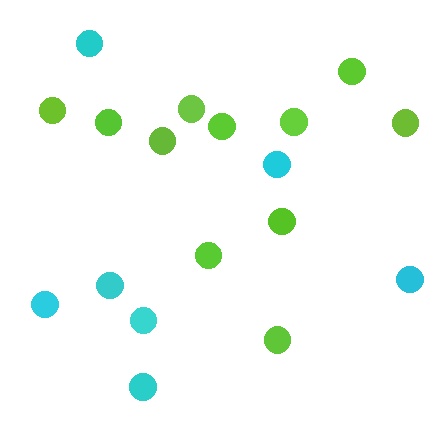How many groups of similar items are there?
There are 2 groups: one group of cyan circles (7) and one group of lime circles (11).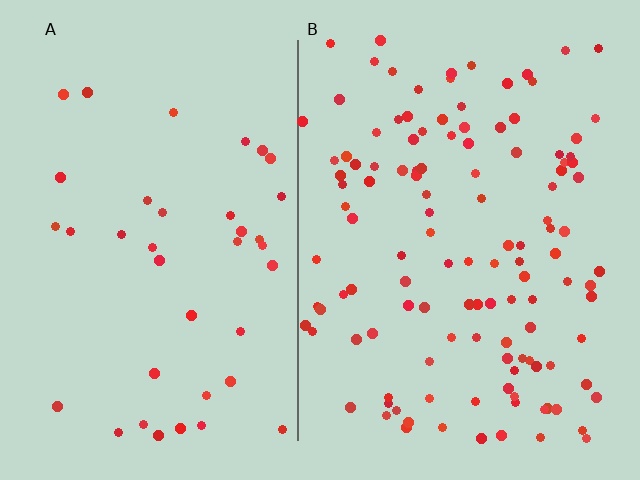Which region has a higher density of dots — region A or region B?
B (the right).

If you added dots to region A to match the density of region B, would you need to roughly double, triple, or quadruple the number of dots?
Approximately triple.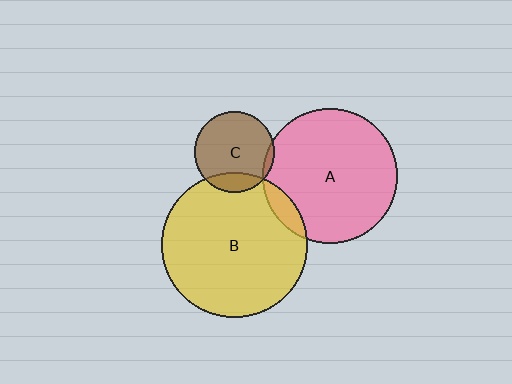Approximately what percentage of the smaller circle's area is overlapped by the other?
Approximately 5%.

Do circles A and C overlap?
Yes.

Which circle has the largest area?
Circle B (yellow).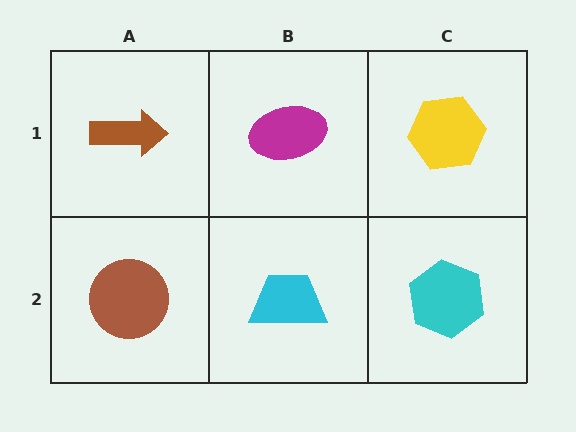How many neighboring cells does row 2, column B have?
3.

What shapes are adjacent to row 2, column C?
A yellow hexagon (row 1, column C), a cyan trapezoid (row 2, column B).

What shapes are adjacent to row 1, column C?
A cyan hexagon (row 2, column C), a magenta ellipse (row 1, column B).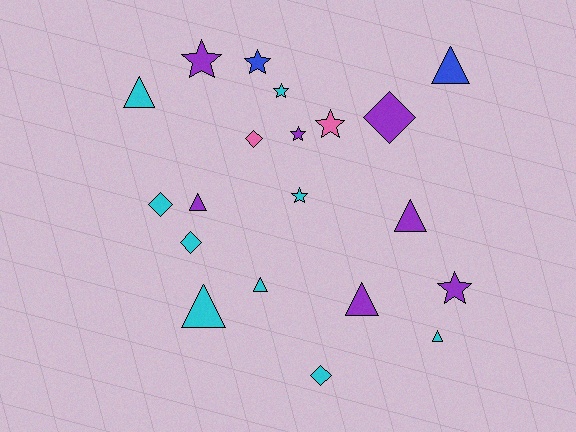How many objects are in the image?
There are 20 objects.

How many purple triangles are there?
There are 3 purple triangles.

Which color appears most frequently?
Cyan, with 9 objects.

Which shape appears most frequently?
Triangle, with 8 objects.